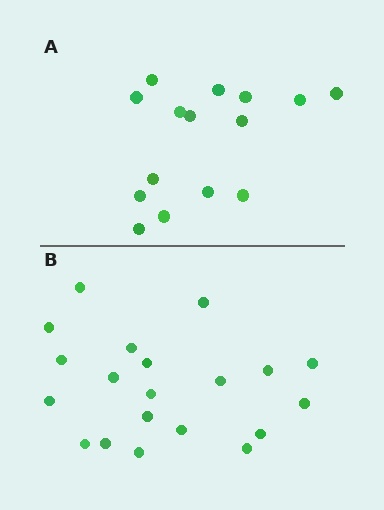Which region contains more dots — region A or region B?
Region B (the bottom region) has more dots.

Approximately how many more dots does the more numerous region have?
Region B has about 5 more dots than region A.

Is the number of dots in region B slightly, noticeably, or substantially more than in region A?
Region B has noticeably more, but not dramatically so. The ratio is roughly 1.3 to 1.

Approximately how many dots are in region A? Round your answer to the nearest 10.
About 20 dots. (The exact count is 15, which rounds to 20.)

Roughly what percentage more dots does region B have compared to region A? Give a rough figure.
About 35% more.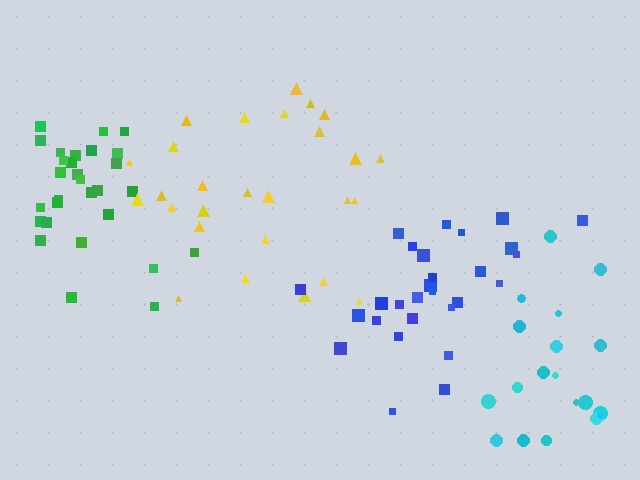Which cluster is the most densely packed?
Green.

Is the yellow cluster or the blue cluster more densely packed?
Blue.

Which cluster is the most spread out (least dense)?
Yellow.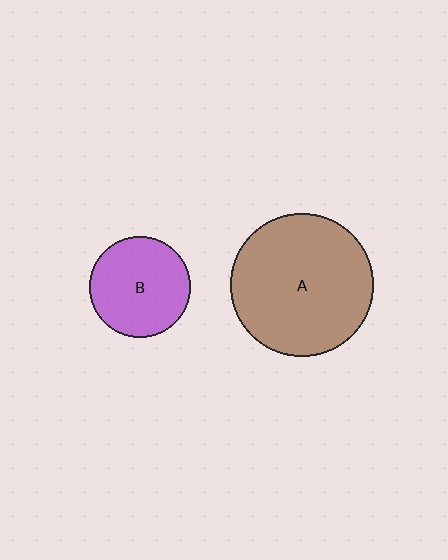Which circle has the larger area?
Circle A (brown).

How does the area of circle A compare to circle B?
Approximately 2.0 times.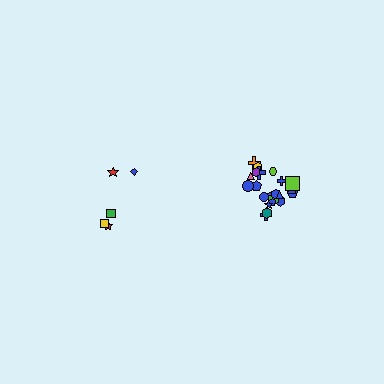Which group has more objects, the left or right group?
The right group.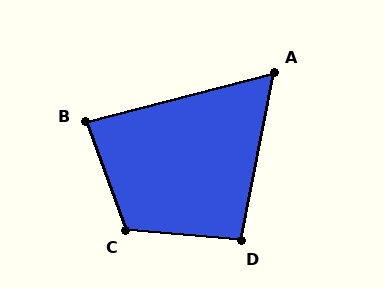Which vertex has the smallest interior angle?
A, at approximately 64 degrees.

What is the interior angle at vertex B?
Approximately 84 degrees (acute).